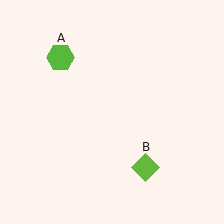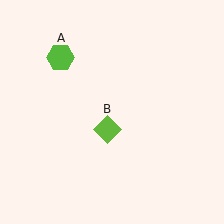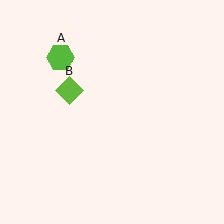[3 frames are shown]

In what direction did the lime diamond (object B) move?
The lime diamond (object B) moved up and to the left.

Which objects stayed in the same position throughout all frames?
Lime hexagon (object A) remained stationary.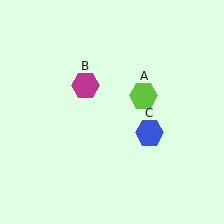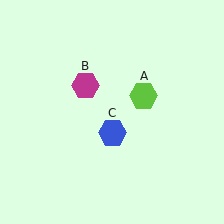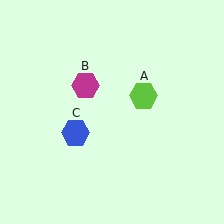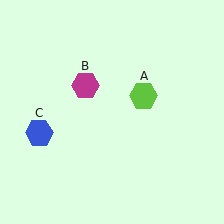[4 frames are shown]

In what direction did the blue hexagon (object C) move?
The blue hexagon (object C) moved left.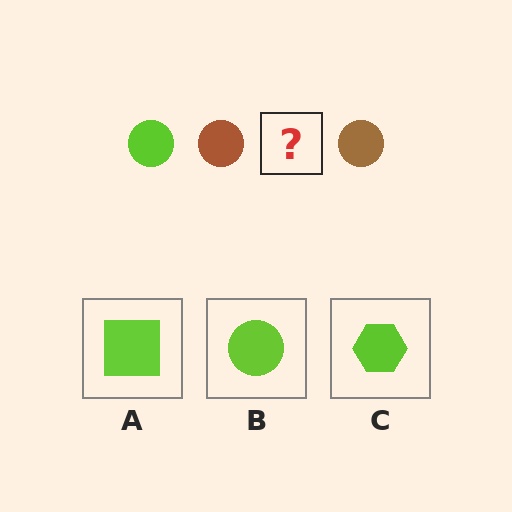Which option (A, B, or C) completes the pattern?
B.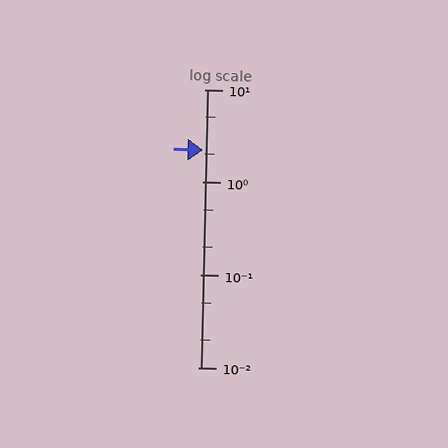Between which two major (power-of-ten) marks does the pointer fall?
The pointer is between 1 and 10.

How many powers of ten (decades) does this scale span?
The scale spans 3 decades, from 0.01 to 10.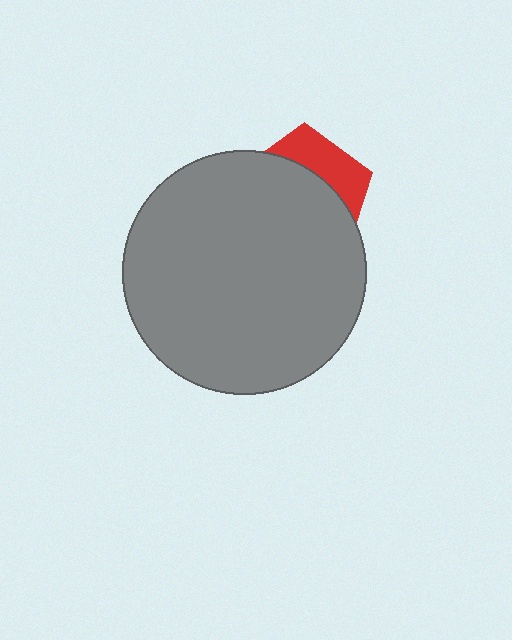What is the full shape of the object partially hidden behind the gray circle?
The partially hidden object is a red pentagon.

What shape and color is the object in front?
The object in front is a gray circle.